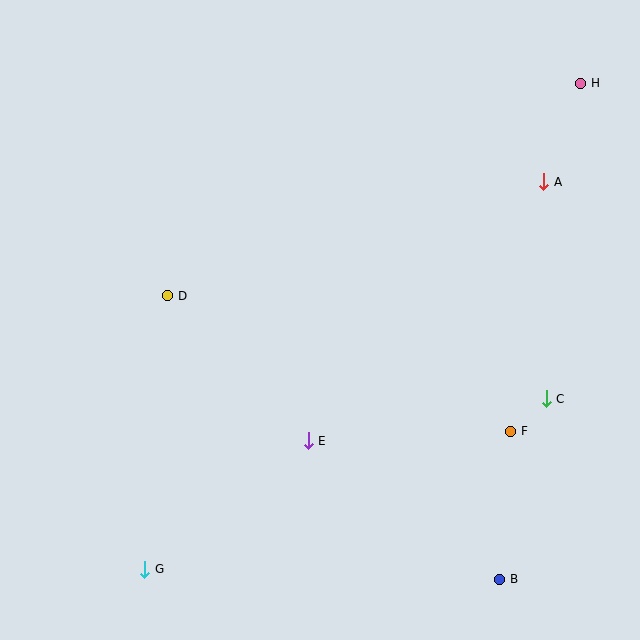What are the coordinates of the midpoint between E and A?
The midpoint between E and A is at (426, 311).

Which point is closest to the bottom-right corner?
Point B is closest to the bottom-right corner.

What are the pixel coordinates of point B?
Point B is at (500, 579).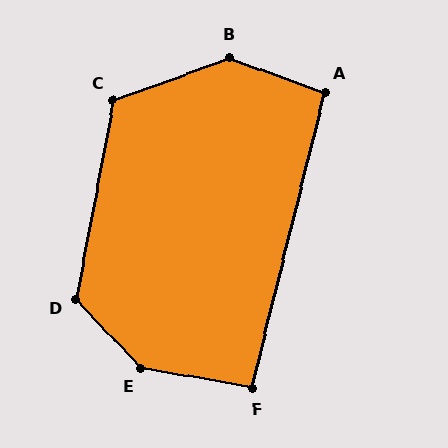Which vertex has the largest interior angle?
E, at approximately 143 degrees.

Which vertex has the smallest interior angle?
F, at approximately 94 degrees.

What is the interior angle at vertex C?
Approximately 121 degrees (obtuse).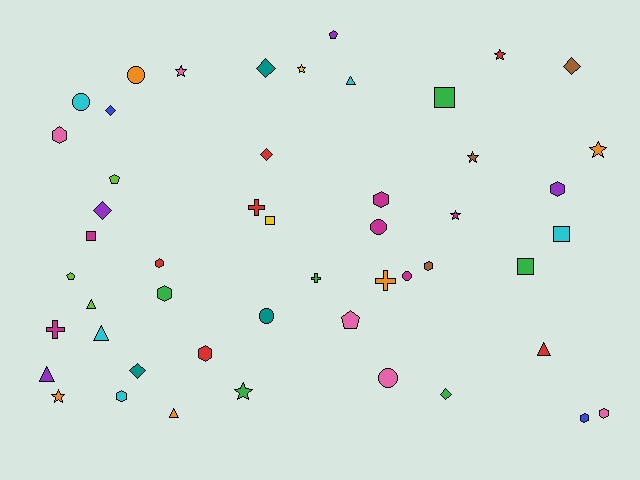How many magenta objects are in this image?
There are 6 magenta objects.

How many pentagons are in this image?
There are 4 pentagons.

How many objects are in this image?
There are 50 objects.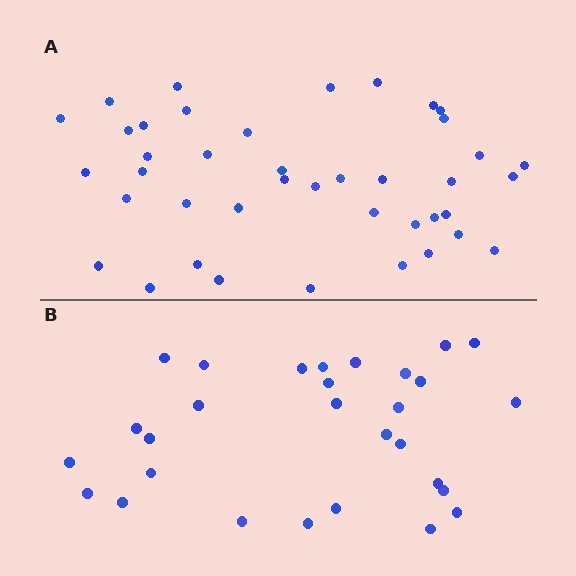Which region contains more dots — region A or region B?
Region A (the top region) has more dots.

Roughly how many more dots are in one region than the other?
Region A has roughly 12 or so more dots than region B.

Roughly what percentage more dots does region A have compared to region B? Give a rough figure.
About 40% more.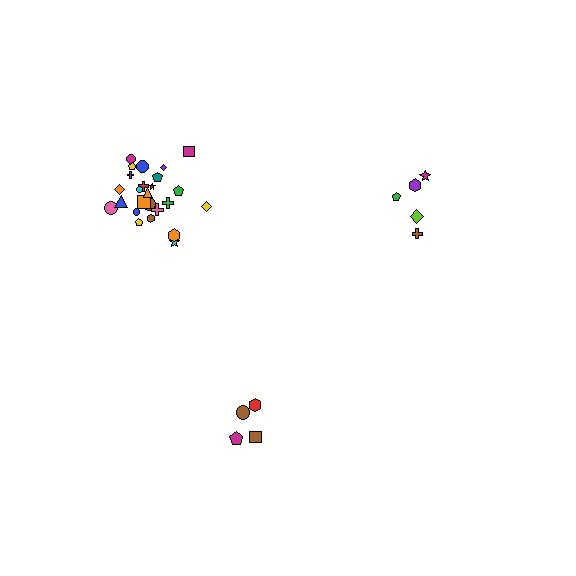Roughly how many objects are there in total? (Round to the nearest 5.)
Roughly 35 objects in total.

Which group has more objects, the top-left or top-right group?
The top-left group.